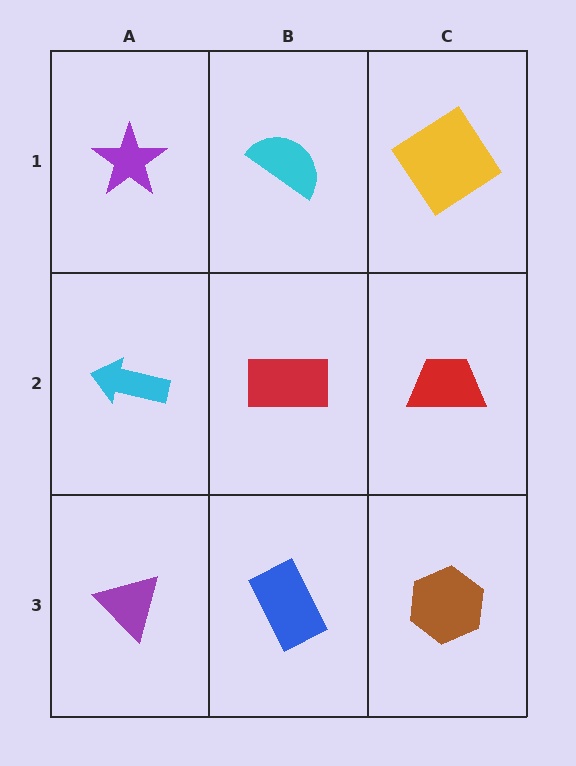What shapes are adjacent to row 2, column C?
A yellow diamond (row 1, column C), a brown hexagon (row 3, column C), a red rectangle (row 2, column B).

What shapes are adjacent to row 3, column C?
A red trapezoid (row 2, column C), a blue rectangle (row 3, column B).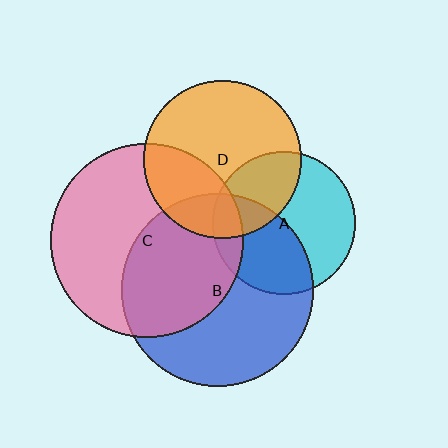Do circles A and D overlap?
Yes.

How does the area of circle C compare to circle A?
Approximately 1.8 times.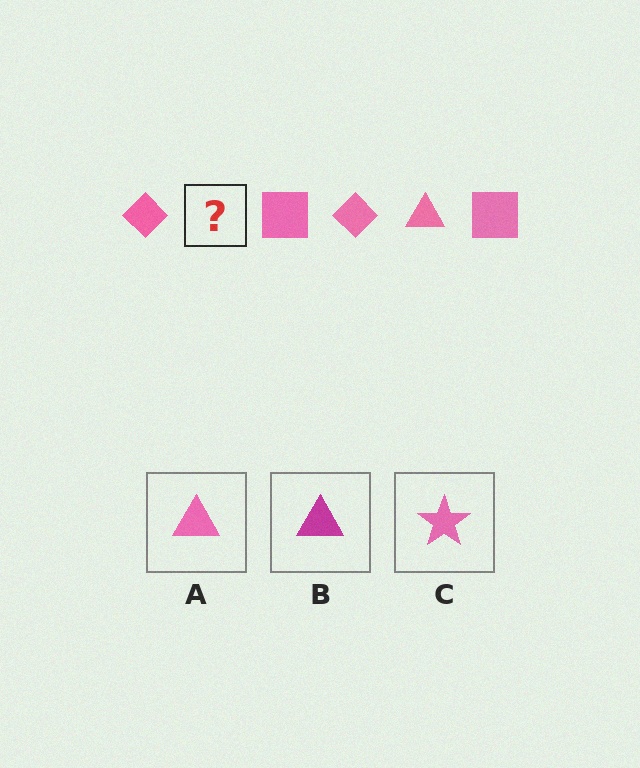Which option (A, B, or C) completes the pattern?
A.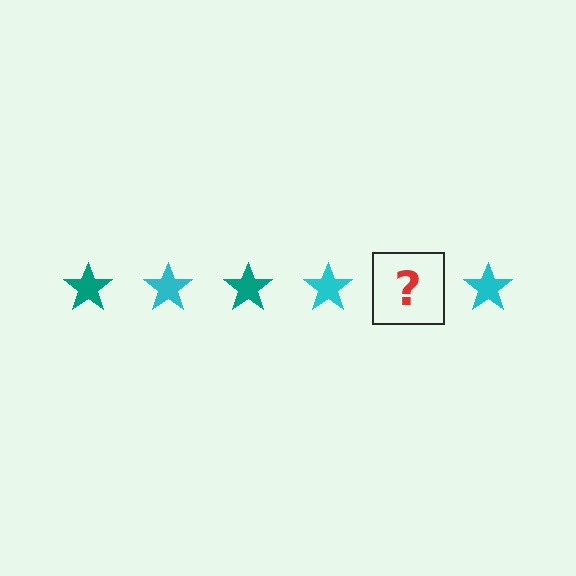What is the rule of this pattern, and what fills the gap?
The rule is that the pattern cycles through teal, cyan stars. The gap should be filled with a teal star.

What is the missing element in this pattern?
The missing element is a teal star.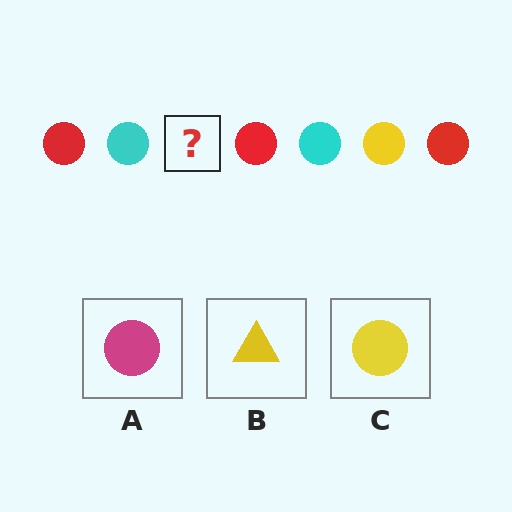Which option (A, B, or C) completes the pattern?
C.